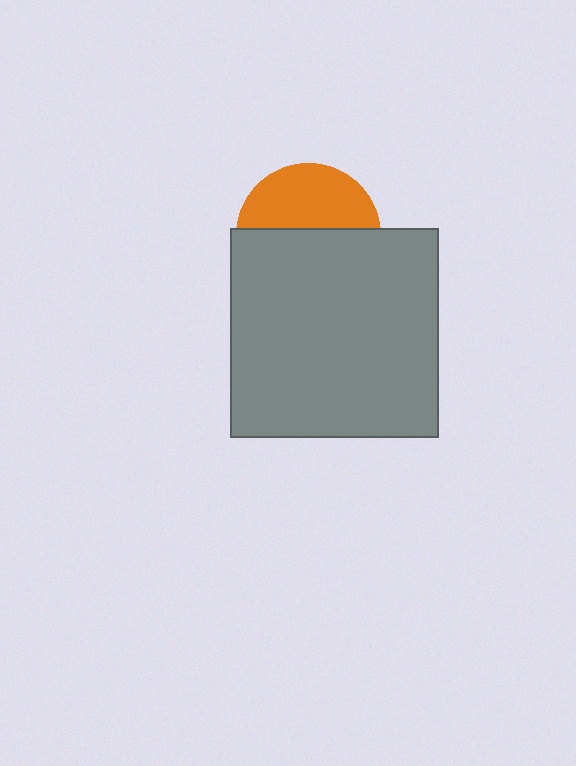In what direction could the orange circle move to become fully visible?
The orange circle could move up. That would shift it out from behind the gray square entirely.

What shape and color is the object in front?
The object in front is a gray square.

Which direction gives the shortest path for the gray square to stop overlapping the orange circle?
Moving down gives the shortest separation.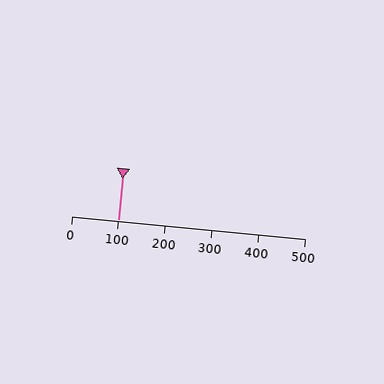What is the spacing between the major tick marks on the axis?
The major ticks are spaced 100 apart.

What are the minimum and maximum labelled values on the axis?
The axis runs from 0 to 500.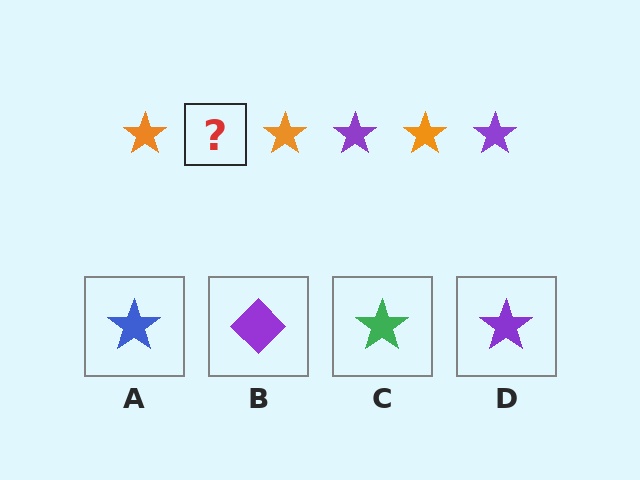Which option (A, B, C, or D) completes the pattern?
D.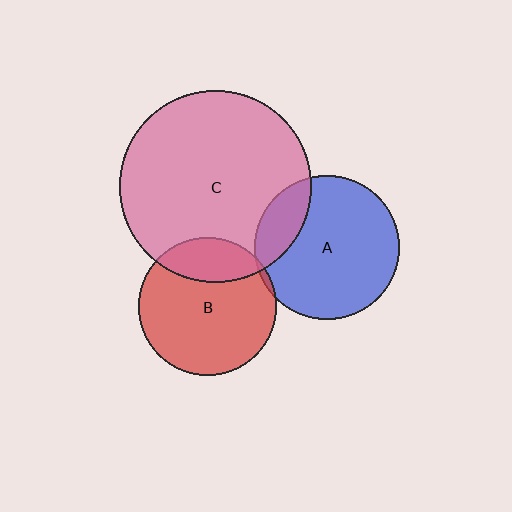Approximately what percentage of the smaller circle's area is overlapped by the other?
Approximately 20%.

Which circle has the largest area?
Circle C (pink).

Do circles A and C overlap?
Yes.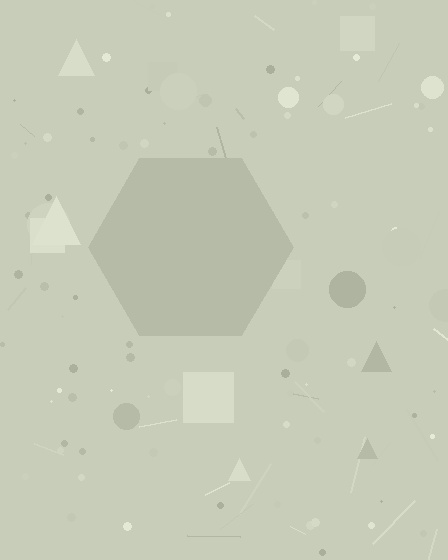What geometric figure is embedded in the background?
A hexagon is embedded in the background.